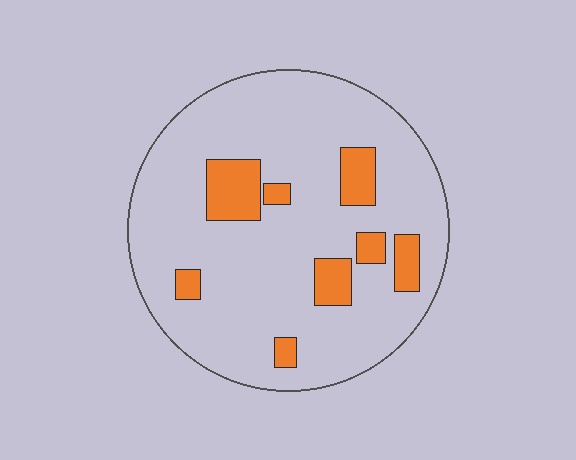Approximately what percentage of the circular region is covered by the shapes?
Approximately 15%.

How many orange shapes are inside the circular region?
8.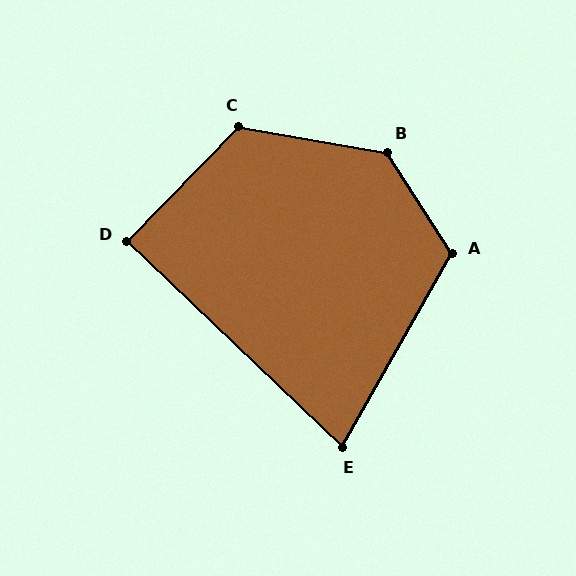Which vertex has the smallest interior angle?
E, at approximately 76 degrees.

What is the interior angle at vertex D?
Approximately 89 degrees (approximately right).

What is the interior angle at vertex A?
Approximately 117 degrees (obtuse).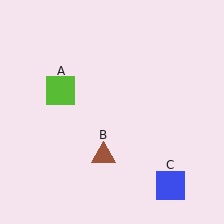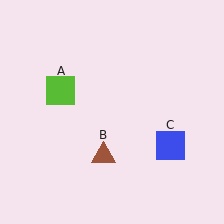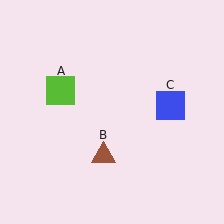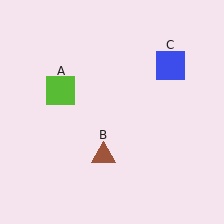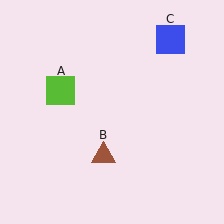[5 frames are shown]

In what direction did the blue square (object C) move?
The blue square (object C) moved up.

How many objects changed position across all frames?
1 object changed position: blue square (object C).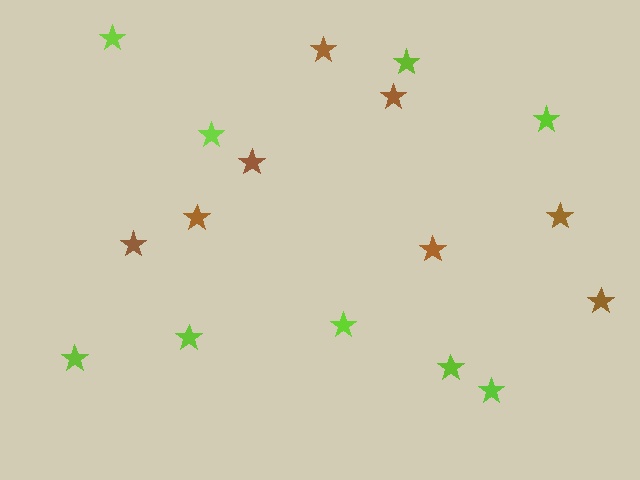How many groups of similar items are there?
There are 2 groups: one group of lime stars (9) and one group of brown stars (8).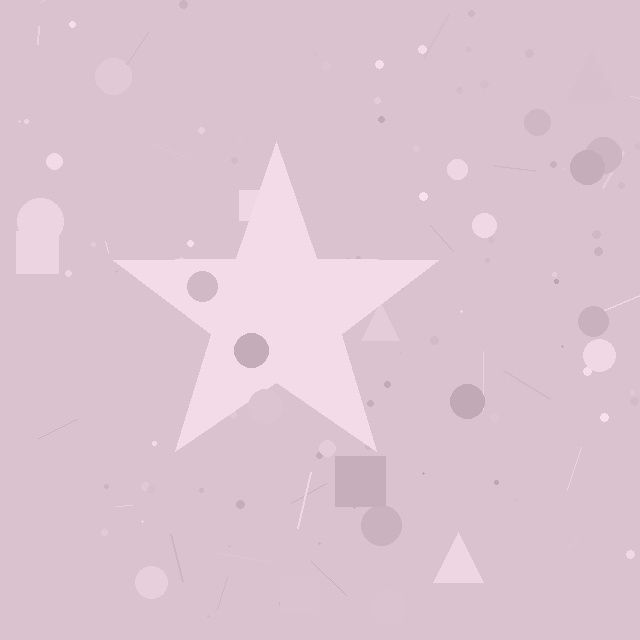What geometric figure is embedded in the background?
A star is embedded in the background.